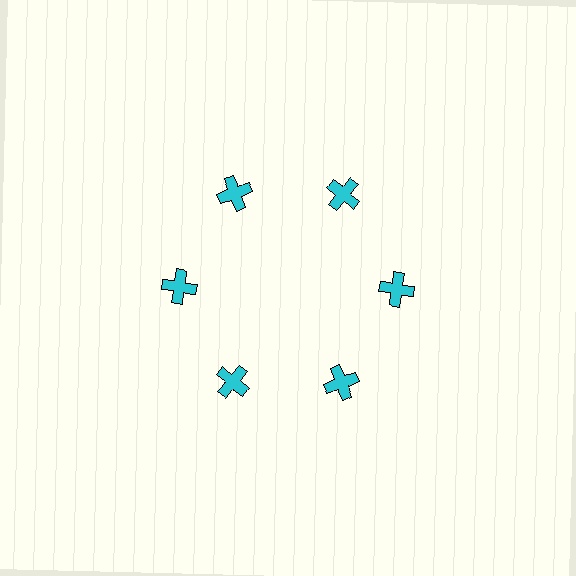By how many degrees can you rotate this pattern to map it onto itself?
The pattern maps onto itself every 60 degrees of rotation.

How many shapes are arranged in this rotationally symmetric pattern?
There are 6 shapes, arranged in 6 groups of 1.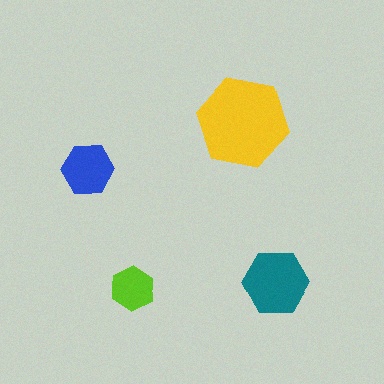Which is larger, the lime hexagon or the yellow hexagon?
The yellow one.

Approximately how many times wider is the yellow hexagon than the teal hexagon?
About 1.5 times wider.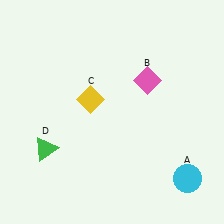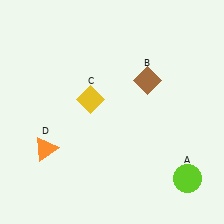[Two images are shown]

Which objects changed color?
A changed from cyan to lime. B changed from pink to brown. D changed from green to orange.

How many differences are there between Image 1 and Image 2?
There are 3 differences between the two images.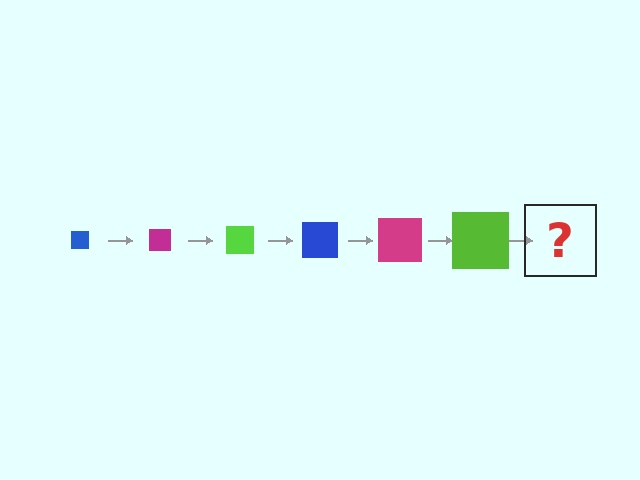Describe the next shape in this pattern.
It should be a blue square, larger than the previous one.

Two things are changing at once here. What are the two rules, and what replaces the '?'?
The two rules are that the square grows larger each step and the color cycles through blue, magenta, and lime. The '?' should be a blue square, larger than the previous one.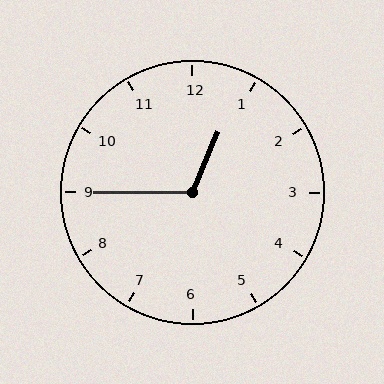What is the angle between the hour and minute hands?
Approximately 112 degrees.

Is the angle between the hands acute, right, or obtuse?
It is obtuse.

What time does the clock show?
12:45.